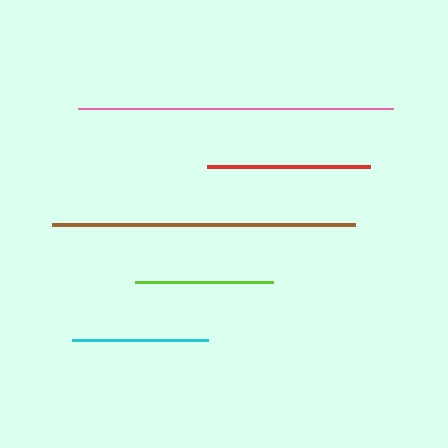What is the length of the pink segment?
The pink segment is approximately 314 pixels long.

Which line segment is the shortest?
The cyan line is the shortest at approximately 136 pixels.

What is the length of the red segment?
The red segment is approximately 163 pixels long.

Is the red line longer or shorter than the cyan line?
The red line is longer than the cyan line.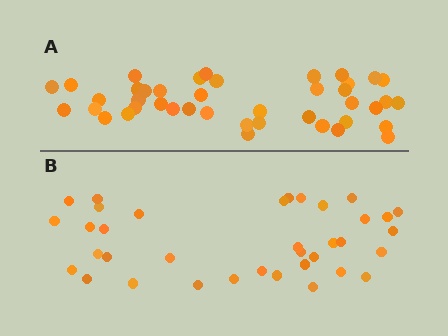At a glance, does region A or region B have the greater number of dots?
Region A (the top region) has more dots.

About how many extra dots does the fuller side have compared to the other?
Region A has about 6 more dots than region B.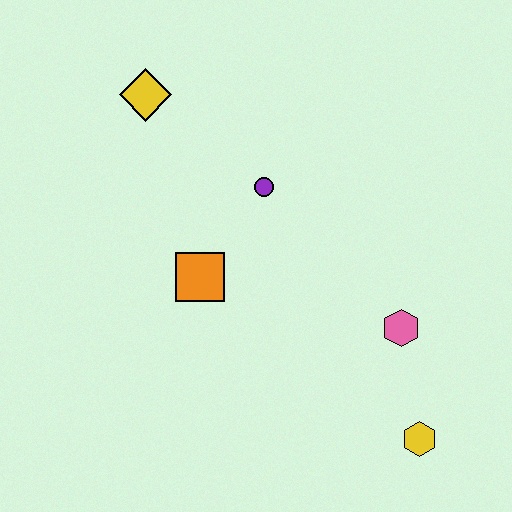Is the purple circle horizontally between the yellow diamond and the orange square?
No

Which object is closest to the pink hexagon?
The yellow hexagon is closest to the pink hexagon.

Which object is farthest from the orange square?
The yellow hexagon is farthest from the orange square.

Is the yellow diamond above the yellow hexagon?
Yes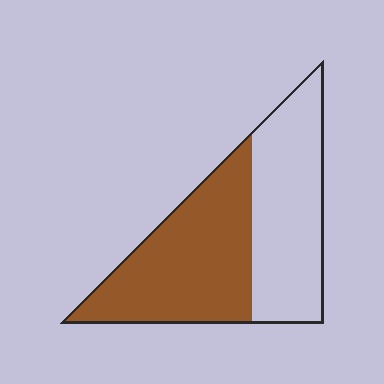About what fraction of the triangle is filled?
About one half (1/2).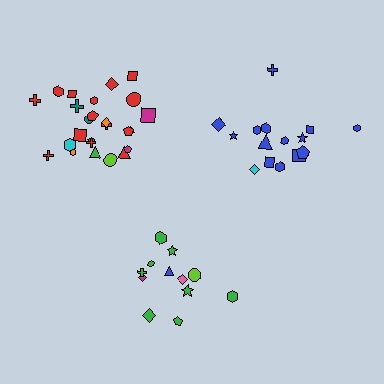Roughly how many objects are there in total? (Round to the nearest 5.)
Roughly 50 objects in total.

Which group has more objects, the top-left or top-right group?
The top-left group.